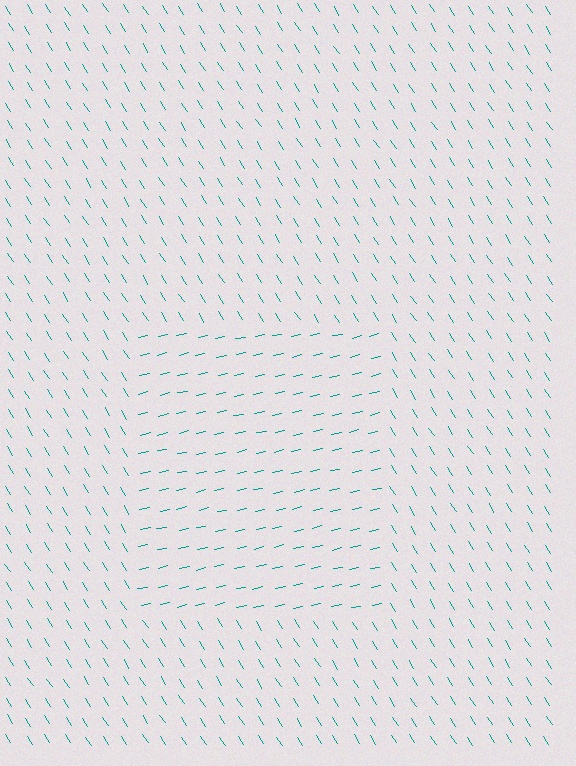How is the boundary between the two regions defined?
The boundary is defined purely by a change in line orientation (approximately 70 degrees difference). All lines are the same color and thickness.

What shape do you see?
I see a rectangle.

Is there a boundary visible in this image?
Yes, there is a texture boundary formed by a change in line orientation.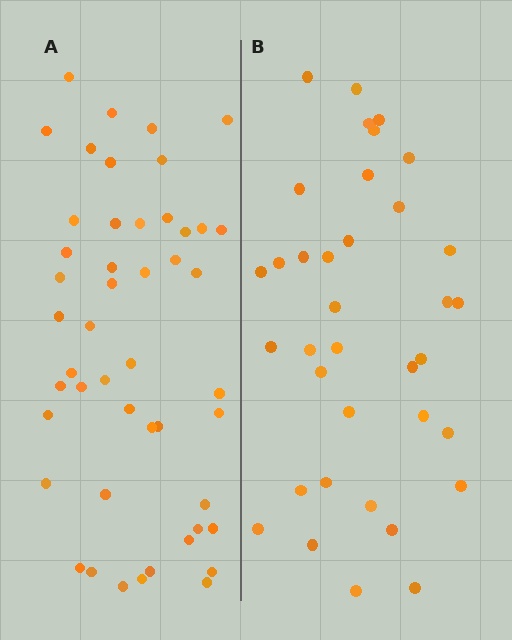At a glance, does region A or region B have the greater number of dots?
Region A (the left region) has more dots.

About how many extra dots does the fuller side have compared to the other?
Region A has roughly 12 or so more dots than region B.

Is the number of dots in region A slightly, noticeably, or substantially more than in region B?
Region A has noticeably more, but not dramatically so. The ratio is roughly 1.3 to 1.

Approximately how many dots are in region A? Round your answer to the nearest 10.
About 50 dots. (The exact count is 48, which rounds to 50.)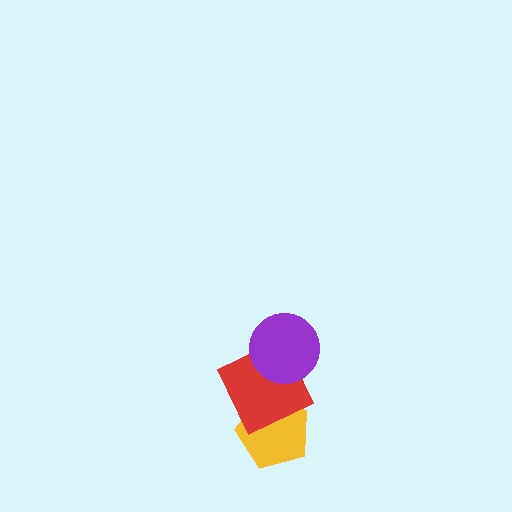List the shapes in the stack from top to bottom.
From top to bottom: the purple circle, the red square, the yellow pentagon.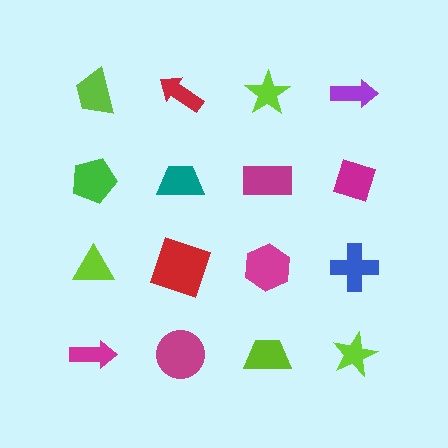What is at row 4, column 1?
A magenta arrow.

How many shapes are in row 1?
4 shapes.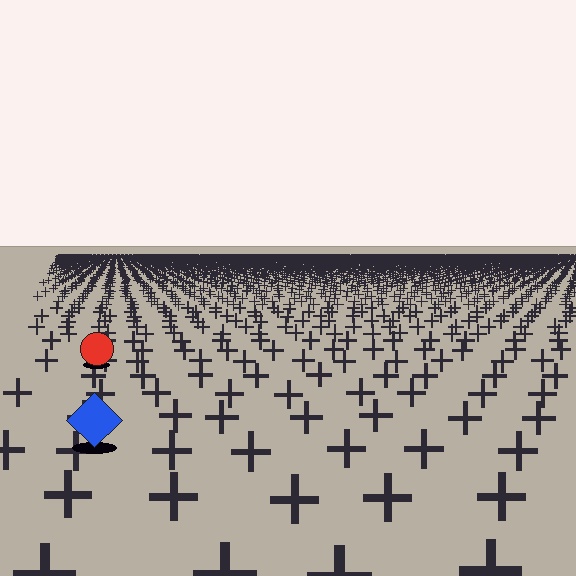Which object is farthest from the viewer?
The red circle is farthest from the viewer. It appears smaller and the ground texture around it is denser.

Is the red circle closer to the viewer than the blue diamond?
No. The blue diamond is closer — you can tell from the texture gradient: the ground texture is coarser near it.